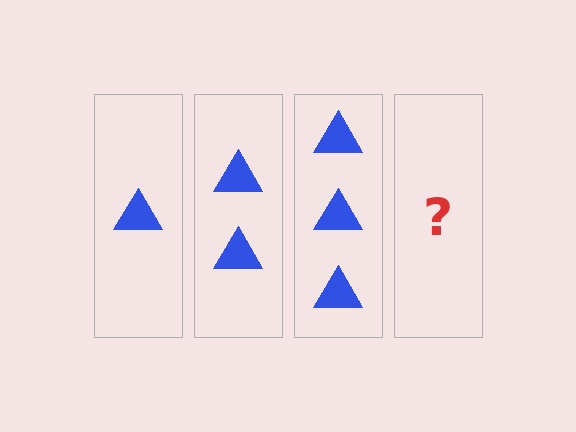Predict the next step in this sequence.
The next step is 4 triangles.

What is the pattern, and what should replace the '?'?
The pattern is that each step adds one more triangle. The '?' should be 4 triangles.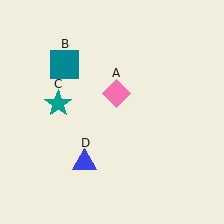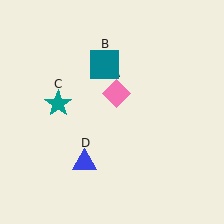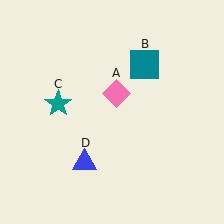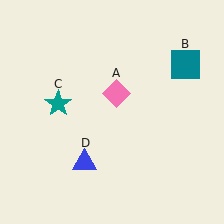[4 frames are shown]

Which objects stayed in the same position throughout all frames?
Pink diamond (object A) and teal star (object C) and blue triangle (object D) remained stationary.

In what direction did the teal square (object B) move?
The teal square (object B) moved right.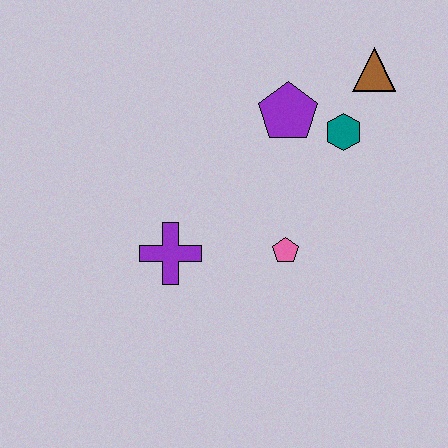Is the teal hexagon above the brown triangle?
No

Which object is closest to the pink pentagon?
The purple cross is closest to the pink pentagon.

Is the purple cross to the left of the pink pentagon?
Yes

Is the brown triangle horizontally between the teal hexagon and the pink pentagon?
No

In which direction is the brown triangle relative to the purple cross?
The brown triangle is to the right of the purple cross.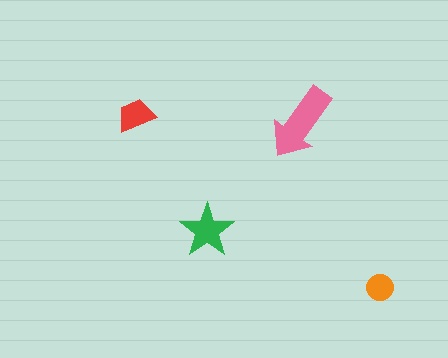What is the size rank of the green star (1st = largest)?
2nd.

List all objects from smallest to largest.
The orange circle, the red trapezoid, the green star, the pink arrow.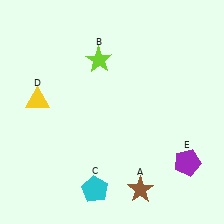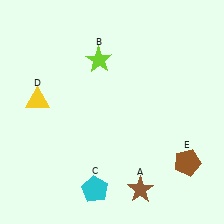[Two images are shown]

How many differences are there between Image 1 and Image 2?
There is 1 difference between the two images.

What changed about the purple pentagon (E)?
In Image 1, E is purple. In Image 2, it changed to brown.